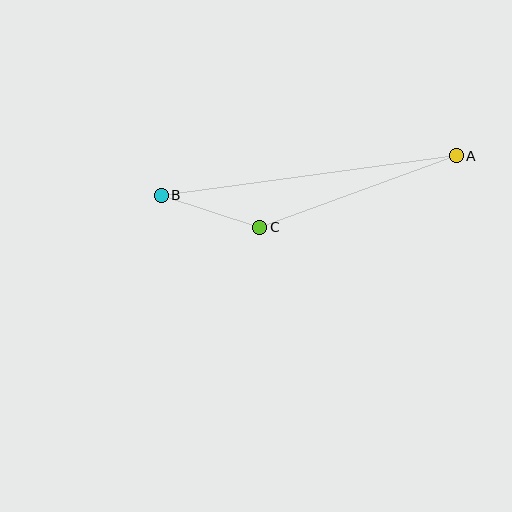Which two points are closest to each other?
Points B and C are closest to each other.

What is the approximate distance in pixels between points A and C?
The distance between A and C is approximately 209 pixels.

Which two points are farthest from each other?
Points A and B are farthest from each other.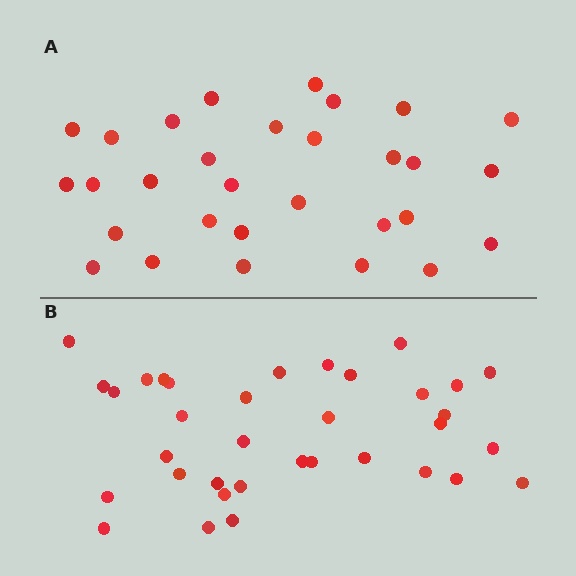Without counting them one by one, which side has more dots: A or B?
Region B (the bottom region) has more dots.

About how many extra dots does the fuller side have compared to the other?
Region B has about 5 more dots than region A.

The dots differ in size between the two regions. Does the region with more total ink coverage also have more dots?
No. Region A has more total ink coverage because its dots are larger, but region B actually contains more individual dots. Total area can be misleading — the number of items is what matters here.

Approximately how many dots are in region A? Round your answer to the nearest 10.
About 30 dots.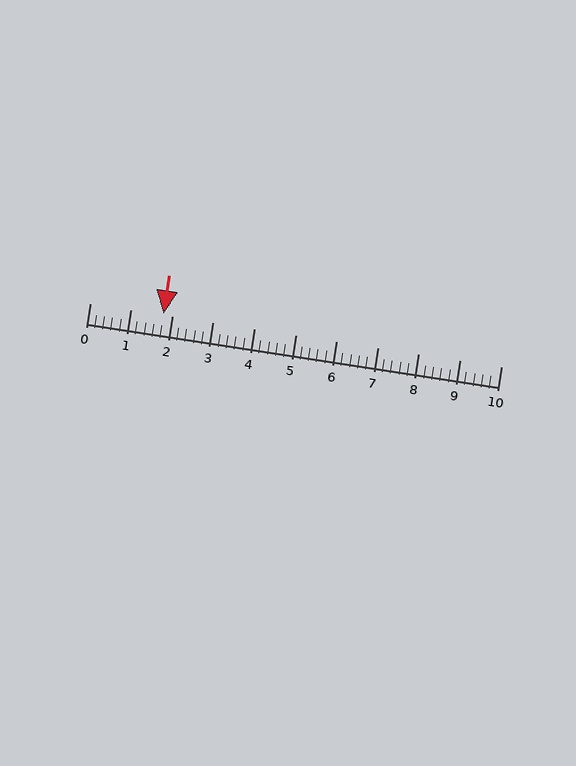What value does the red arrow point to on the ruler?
The red arrow points to approximately 1.8.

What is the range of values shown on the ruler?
The ruler shows values from 0 to 10.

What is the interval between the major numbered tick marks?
The major tick marks are spaced 1 units apart.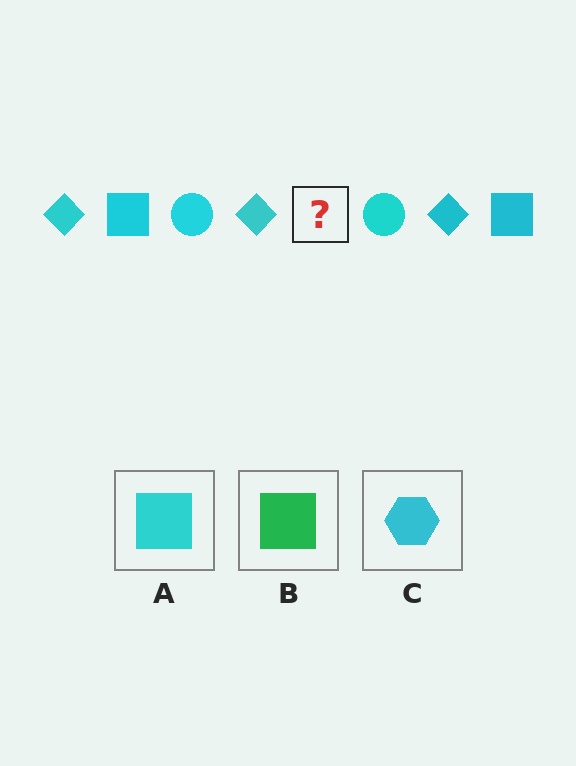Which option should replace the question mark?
Option A.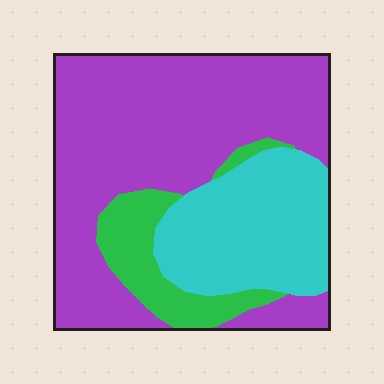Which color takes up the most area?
Purple, at roughly 60%.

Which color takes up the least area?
Green, at roughly 15%.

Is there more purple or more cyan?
Purple.